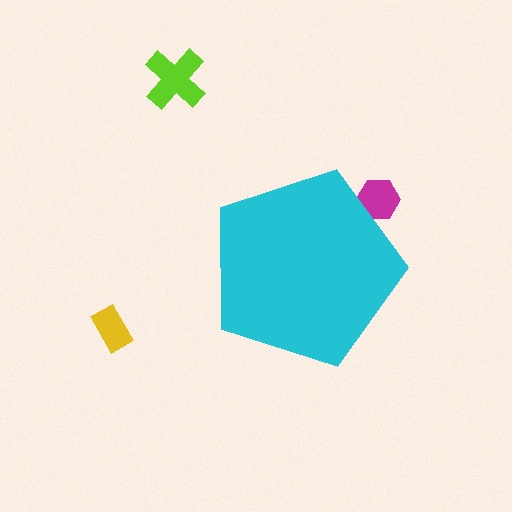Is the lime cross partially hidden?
No, the lime cross is fully visible.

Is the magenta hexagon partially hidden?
Yes, the magenta hexagon is partially hidden behind the cyan pentagon.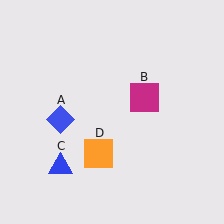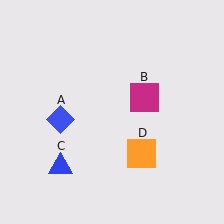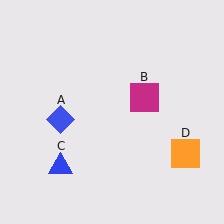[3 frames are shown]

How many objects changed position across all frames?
1 object changed position: orange square (object D).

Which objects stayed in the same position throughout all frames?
Blue diamond (object A) and magenta square (object B) and blue triangle (object C) remained stationary.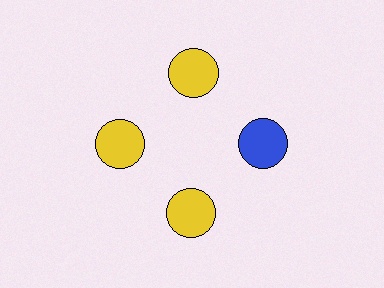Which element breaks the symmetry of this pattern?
The blue circle at roughly the 3 o'clock position breaks the symmetry. All other shapes are yellow circles.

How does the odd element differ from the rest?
It has a different color: blue instead of yellow.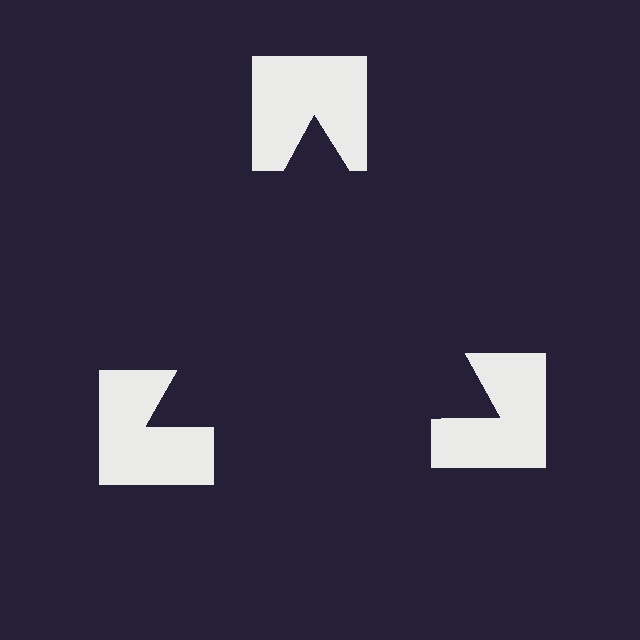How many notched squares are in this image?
There are 3 — one at each vertex of the illusory triangle.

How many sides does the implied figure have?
3 sides.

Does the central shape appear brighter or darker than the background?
It typically appears slightly darker than the background, even though no actual brightness change is drawn.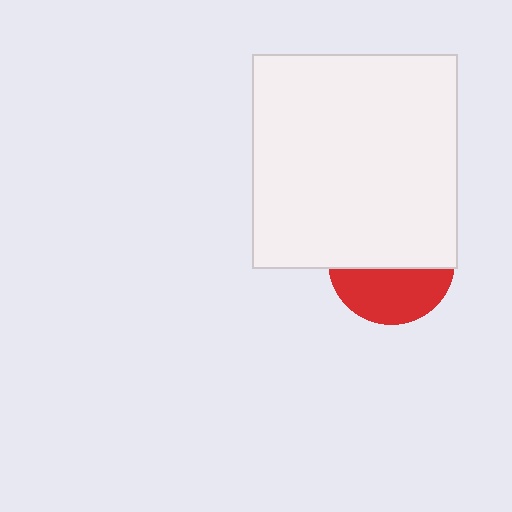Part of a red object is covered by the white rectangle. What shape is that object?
It is a circle.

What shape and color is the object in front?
The object in front is a white rectangle.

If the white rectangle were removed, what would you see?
You would see the complete red circle.